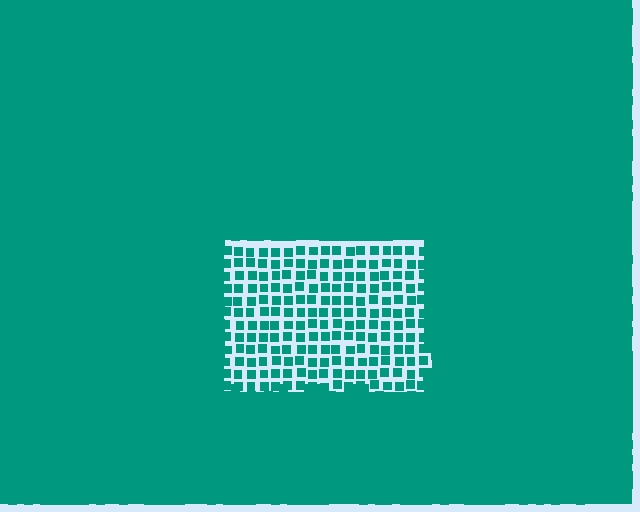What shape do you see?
I see a rectangle.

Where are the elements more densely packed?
The elements are more densely packed outside the rectangle boundary.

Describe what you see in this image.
The image contains small teal elements arranged at two different densities. A rectangle-shaped region is visible where the elements are less densely packed than the surrounding area.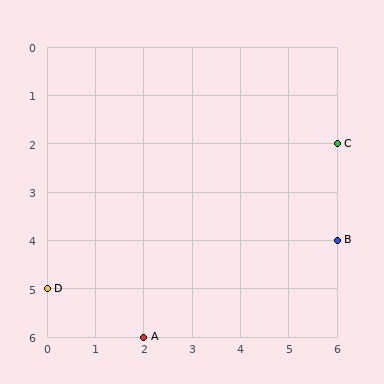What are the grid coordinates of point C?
Point C is at grid coordinates (6, 2).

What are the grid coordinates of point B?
Point B is at grid coordinates (6, 4).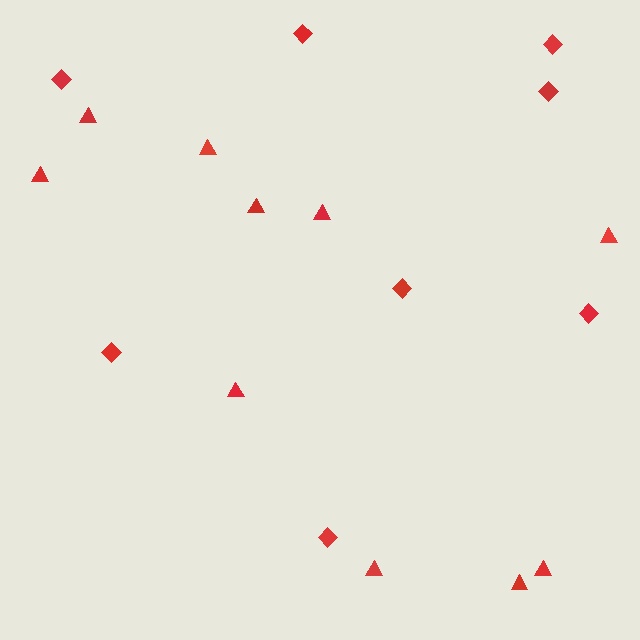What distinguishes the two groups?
There are 2 groups: one group of diamonds (8) and one group of triangles (10).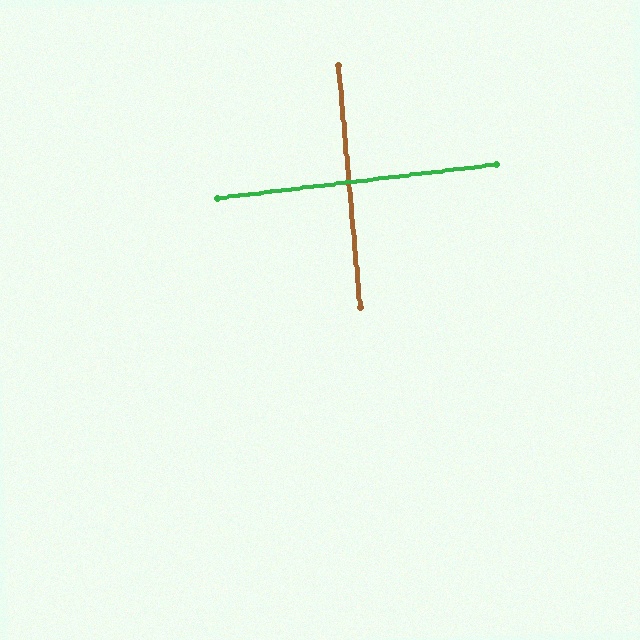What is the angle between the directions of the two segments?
Approximately 88 degrees.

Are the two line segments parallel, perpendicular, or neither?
Perpendicular — they meet at approximately 88°.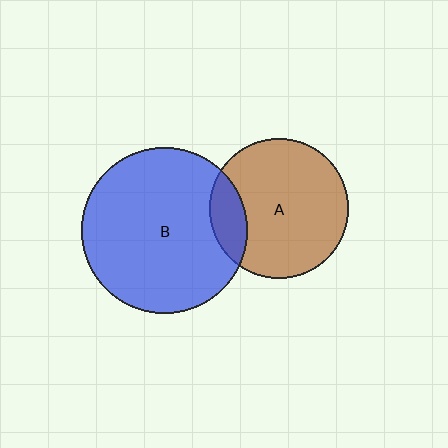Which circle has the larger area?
Circle B (blue).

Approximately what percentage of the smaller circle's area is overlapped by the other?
Approximately 15%.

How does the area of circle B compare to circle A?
Approximately 1.4 times.